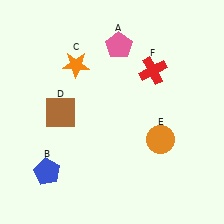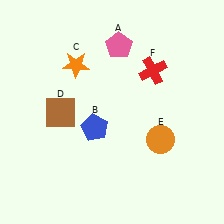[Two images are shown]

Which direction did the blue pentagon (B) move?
The blue pentagon (B) moved right.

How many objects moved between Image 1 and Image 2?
1 object moved between the two images.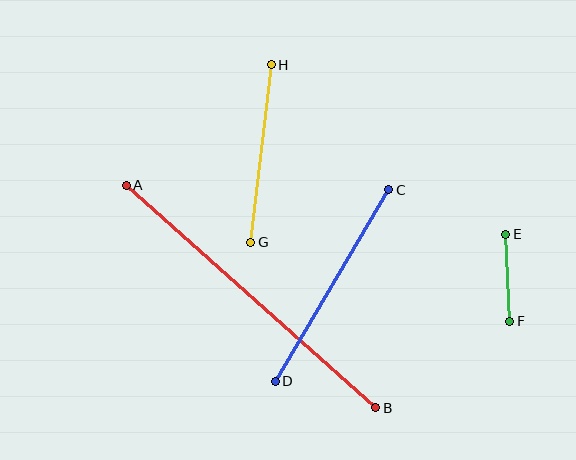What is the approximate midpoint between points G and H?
The midpoint is at approximately (261, 153) pixels.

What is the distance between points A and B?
The distance is approximately 334 pixels.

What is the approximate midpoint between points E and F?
The midpoint is at approximately (508, 278) pixels.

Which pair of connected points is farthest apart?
Points A and B are farthest apart.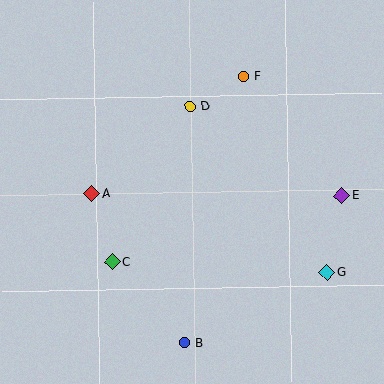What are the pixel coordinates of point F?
Point F is at (244, 77).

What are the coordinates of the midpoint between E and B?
The midpoint between E and B is at (263, 269).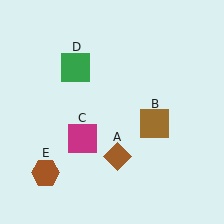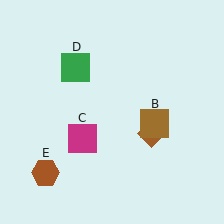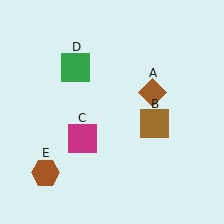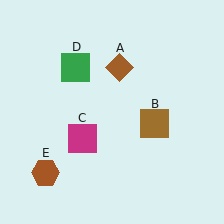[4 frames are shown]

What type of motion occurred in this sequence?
The brown diamond (object A) rotated counterclockwise around the center of the scene.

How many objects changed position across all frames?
1 object changed position: brown diamond (object A).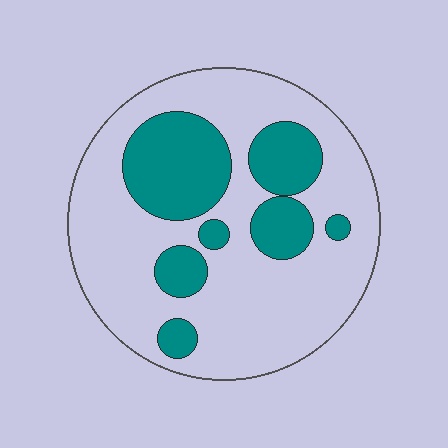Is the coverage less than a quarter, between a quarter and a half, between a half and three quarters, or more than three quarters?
Between a quarter and a half.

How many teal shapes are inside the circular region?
7.